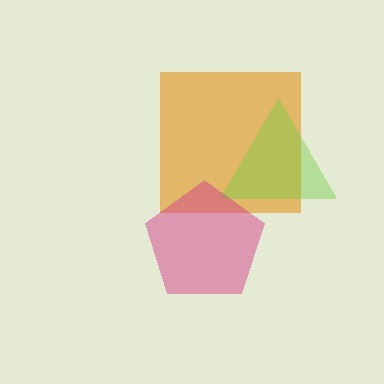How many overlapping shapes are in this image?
There are 3 overlapping shapes in the image.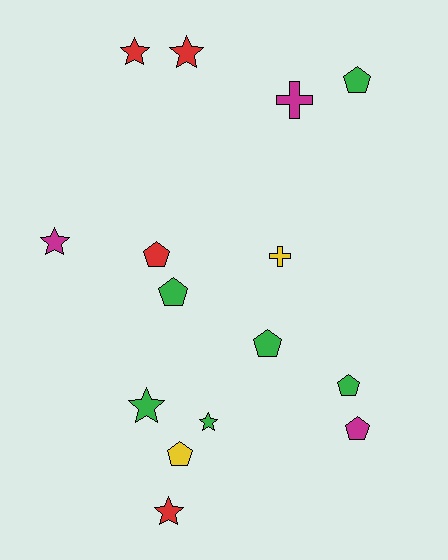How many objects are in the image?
There are 15 objects.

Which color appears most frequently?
Green, with 6 objects.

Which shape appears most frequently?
Pentagon, with 7 objects.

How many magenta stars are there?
There is 1 magenta star.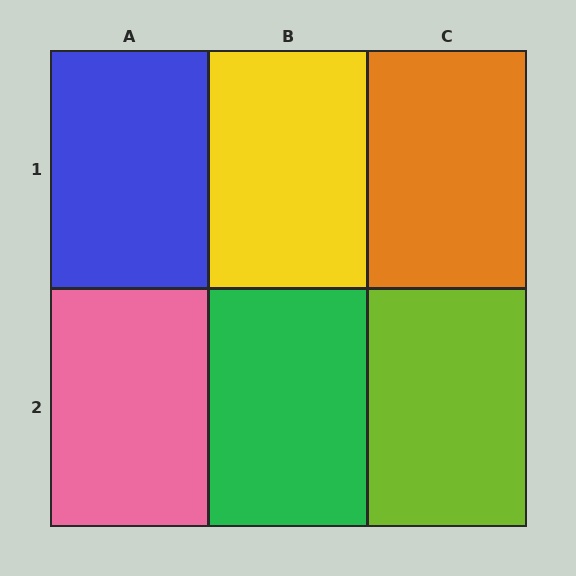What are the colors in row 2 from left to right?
Pink, green, lime.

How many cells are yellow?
1 cell is yellow.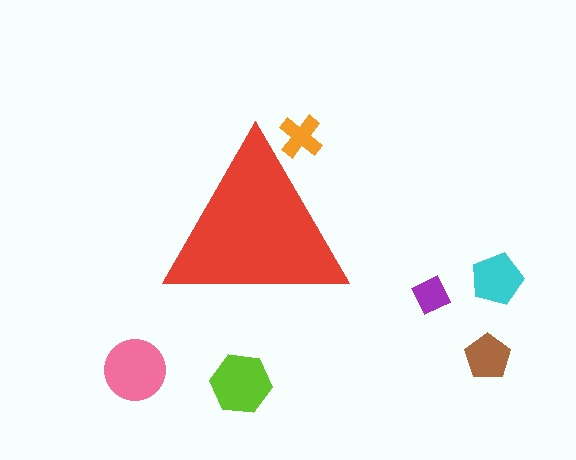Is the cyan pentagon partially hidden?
No, the cyan pentagon is fully visible.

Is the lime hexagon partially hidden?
No, the lime hexagon is fully visible.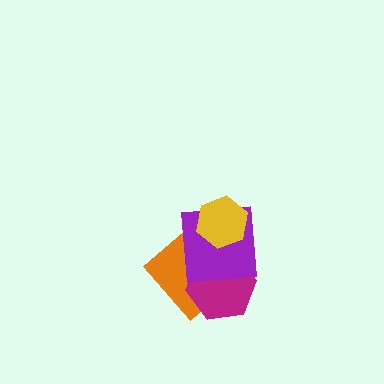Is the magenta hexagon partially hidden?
Yes, it is partially covered by another shape.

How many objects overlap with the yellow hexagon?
2 objects overlap with the yellow hexagon.